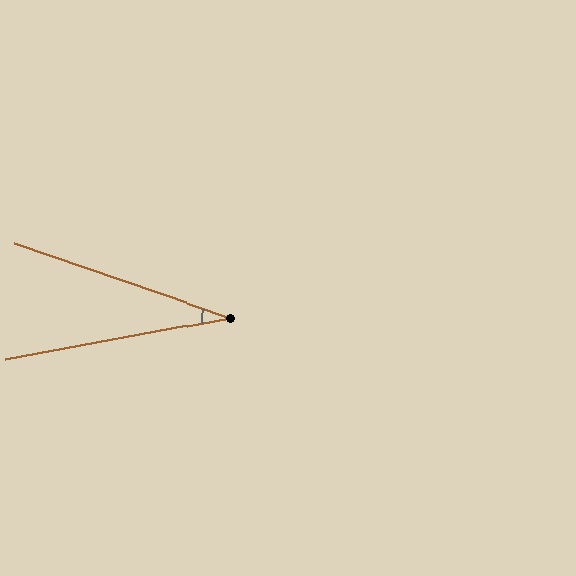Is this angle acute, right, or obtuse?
It is acute.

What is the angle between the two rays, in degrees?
Approximately 29 degrees.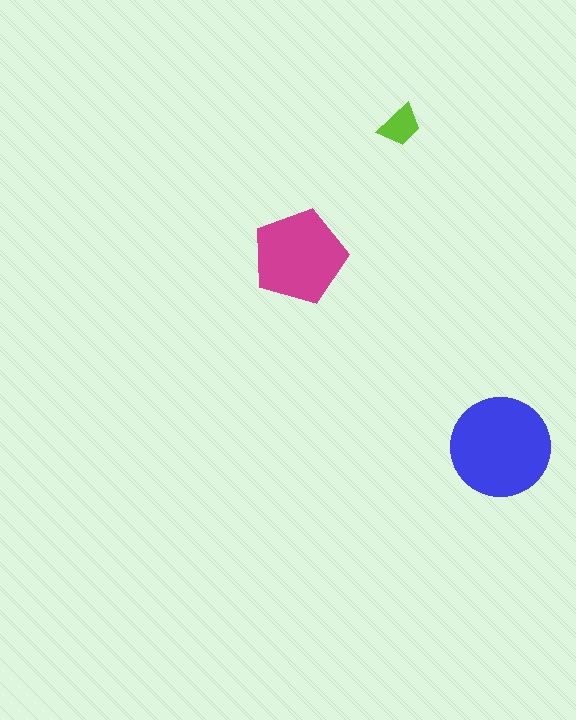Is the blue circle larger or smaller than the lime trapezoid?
Larger.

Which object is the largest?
The blue circle.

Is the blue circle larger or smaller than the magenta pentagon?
Larger.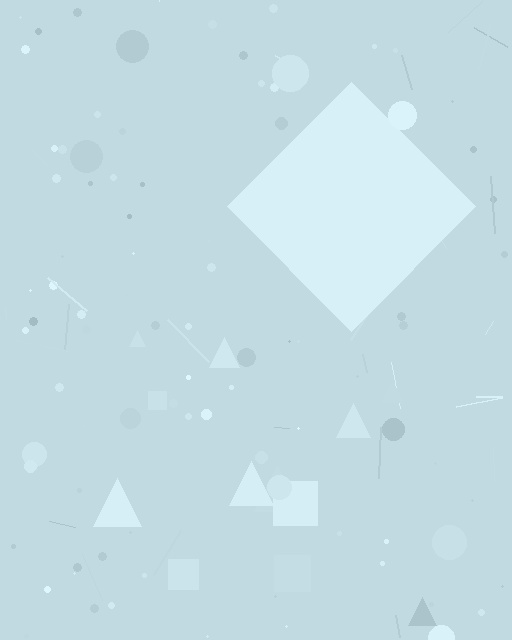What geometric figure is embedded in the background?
A diamond is embedded in the background.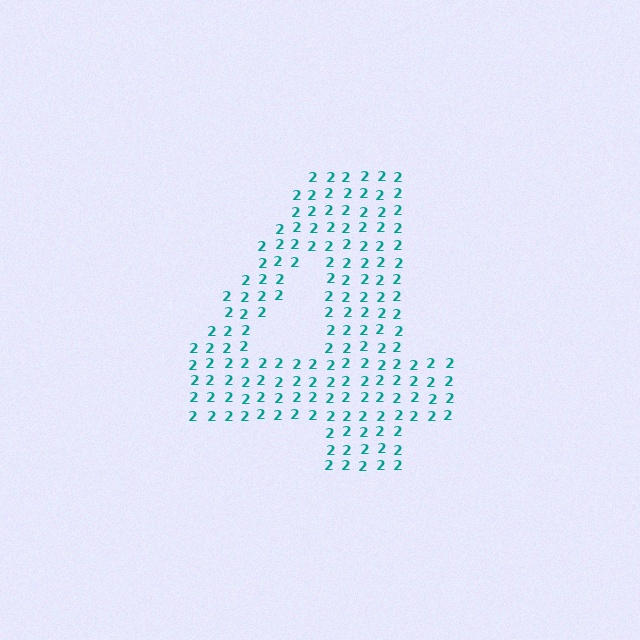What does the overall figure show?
The overall figure shows the digit 4.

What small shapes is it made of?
It is made of small digit 2's.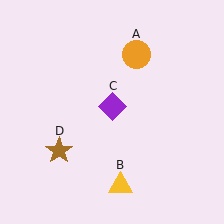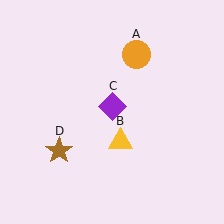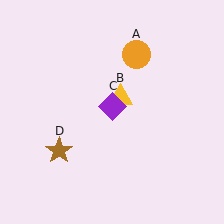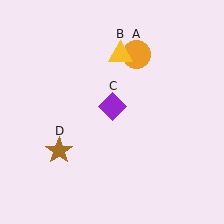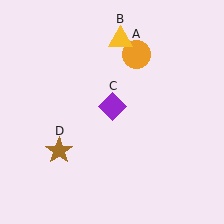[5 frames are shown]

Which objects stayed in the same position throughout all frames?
Orange circle (object A) and purple diamond (object C) and brown star (object D) remained stationary.